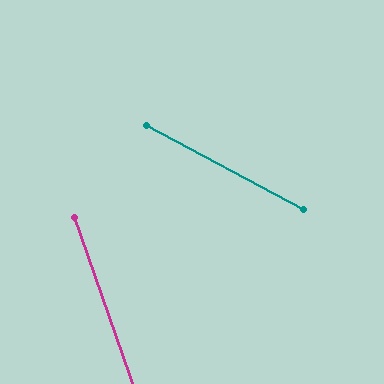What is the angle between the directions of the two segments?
Approximately 43 degrees.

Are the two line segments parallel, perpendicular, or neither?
Neither parallel nor perpendicular — they differ by about 43°.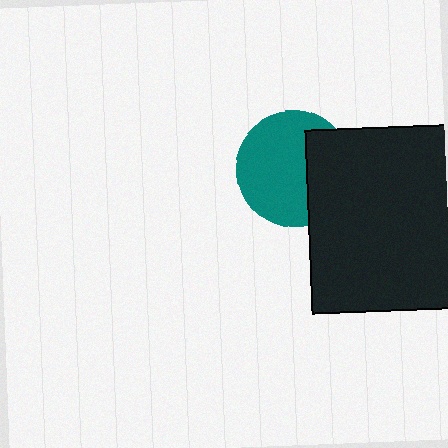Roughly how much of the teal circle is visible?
Most of it is visible (roughly 66%).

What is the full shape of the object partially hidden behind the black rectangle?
The partially hidden object is a teal circle.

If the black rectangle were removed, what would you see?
You would see the complete teal circle.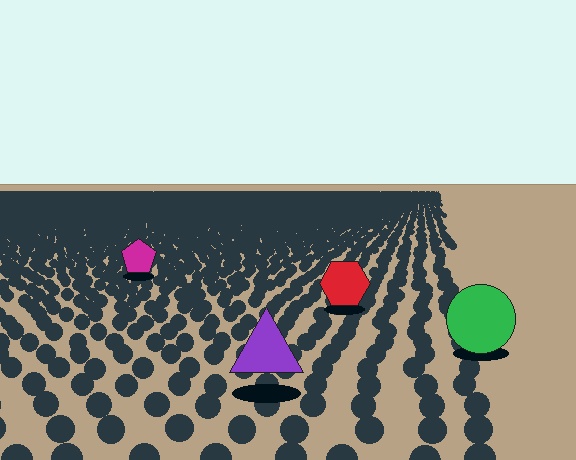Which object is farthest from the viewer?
The magenta pentagon is farthest from the viewer. It appears smaller and the ground texture around it is denser.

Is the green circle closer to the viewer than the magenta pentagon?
Yes. The green circle is closer — you can tell from the texture gradient: the ground texture is coarser near it.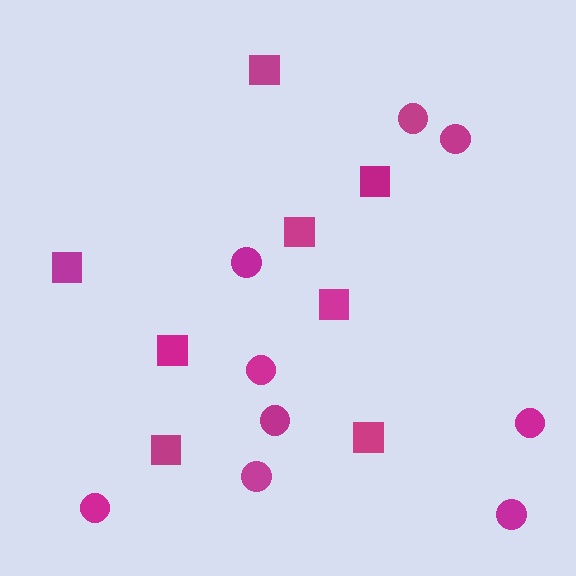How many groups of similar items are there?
There are 2 groups: one group of circles (9) and one group of squares (8).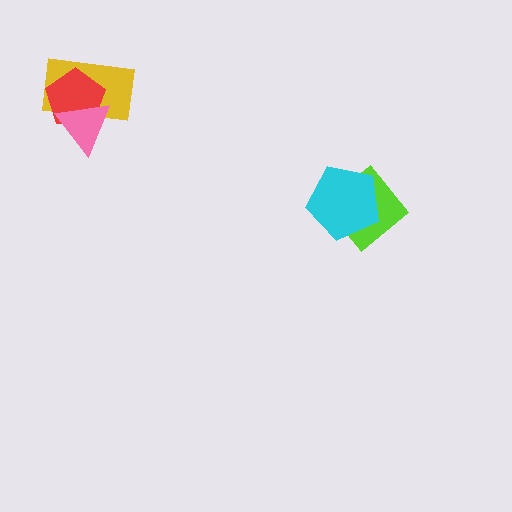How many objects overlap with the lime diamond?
1 object overlaps with the lime diamond.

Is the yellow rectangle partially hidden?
Yes, it is partially covered by another shape.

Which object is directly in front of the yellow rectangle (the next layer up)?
The red pentagon is directly in front of the yellow rectangle.